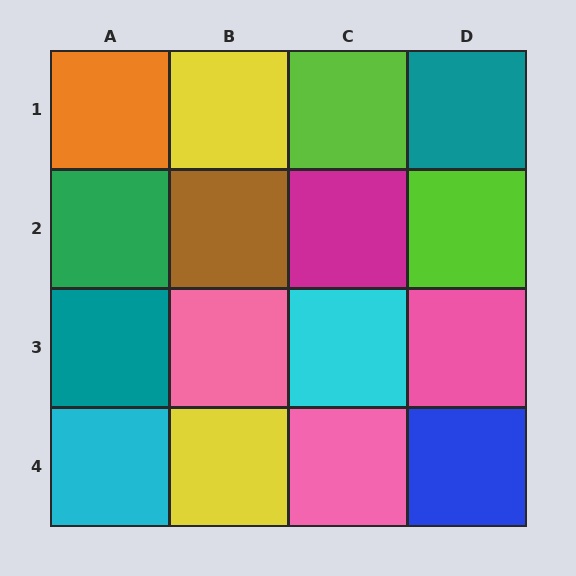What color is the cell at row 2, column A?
Green.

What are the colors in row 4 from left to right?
Cyan, yellow, pink, blue.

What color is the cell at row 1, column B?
Yellow.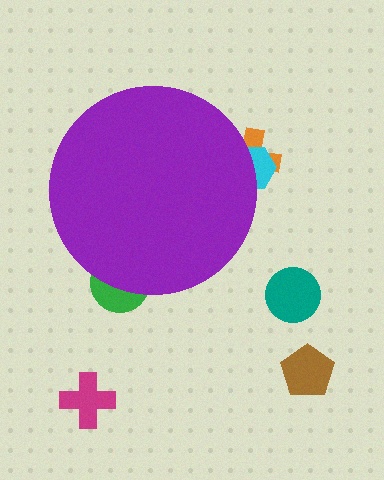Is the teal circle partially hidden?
No, the teal circle is fully visible.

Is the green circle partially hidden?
Yes, the green circle is partially hidden behind the purple circle.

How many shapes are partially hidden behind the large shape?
3 shapes are partially hidden.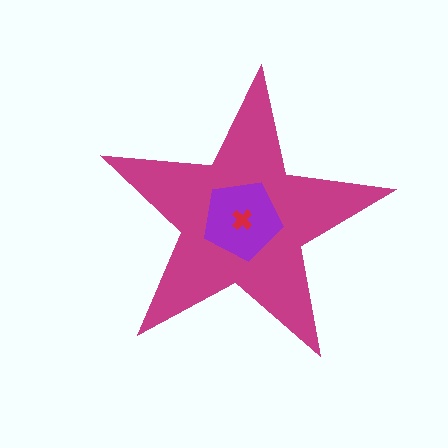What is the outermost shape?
The magenta star.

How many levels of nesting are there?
3.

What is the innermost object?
The red cross.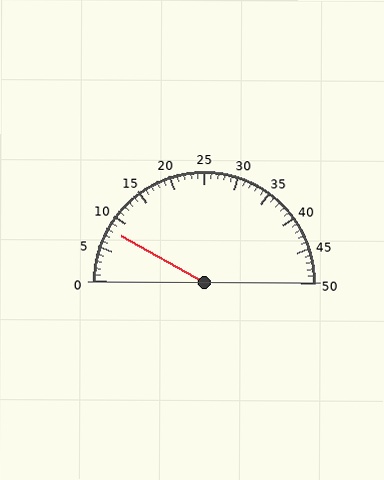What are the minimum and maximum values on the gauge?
The gauge ranges from 0 to 50.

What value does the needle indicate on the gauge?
The needle indicates approximately 8.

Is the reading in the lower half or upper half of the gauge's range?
The reading is in the lower half of the range (0 to 50).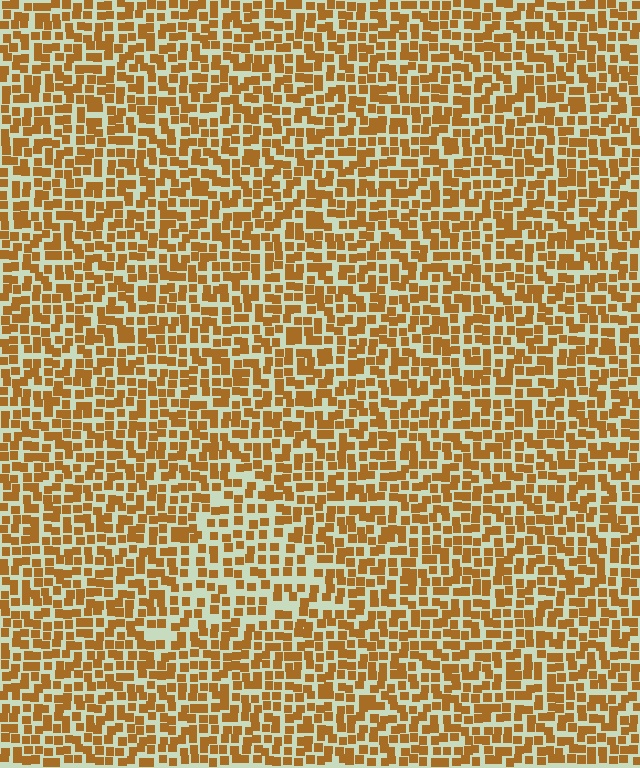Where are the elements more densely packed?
The elements are more densely packed outside the triangle boundary.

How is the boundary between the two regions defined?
The boundary is defined by a change in element density (approximately 1.5x ratio). All elements are the same color, size, and shape.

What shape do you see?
I see a triangle.